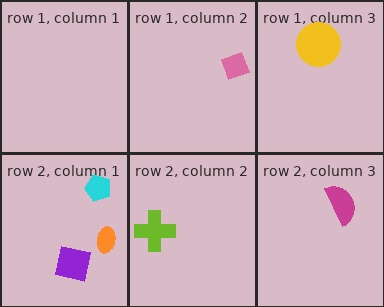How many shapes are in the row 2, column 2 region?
1.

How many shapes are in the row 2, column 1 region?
3.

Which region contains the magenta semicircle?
The row 2, column 3 region.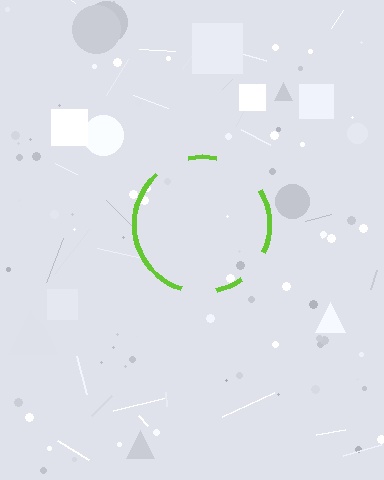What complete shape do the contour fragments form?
The contour fragments form a circle.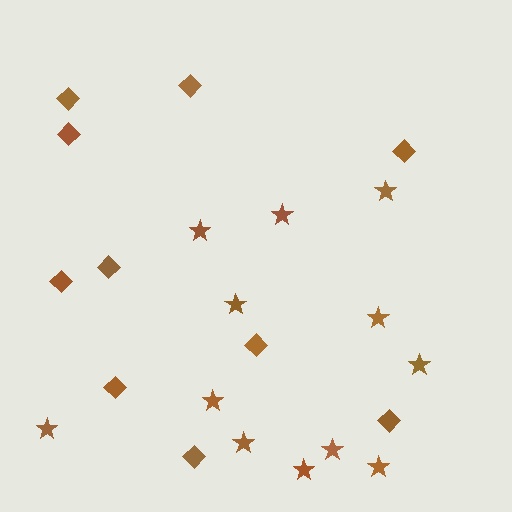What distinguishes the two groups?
There are 2 groups: one group of diamonds (10) and one group of stars (12).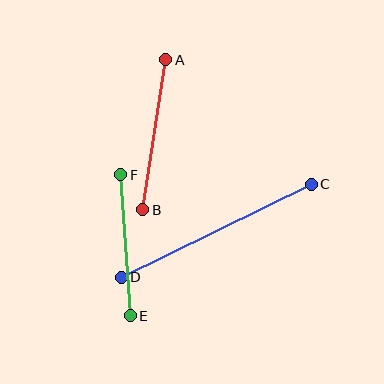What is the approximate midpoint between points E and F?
The midpoint is at approximately (125, 245) pixels.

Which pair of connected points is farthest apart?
Points C and D are farthest apart.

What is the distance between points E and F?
The distance is approximately 141 pixels.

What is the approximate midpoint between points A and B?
The midpoint is at approximately (154, 135) pixels.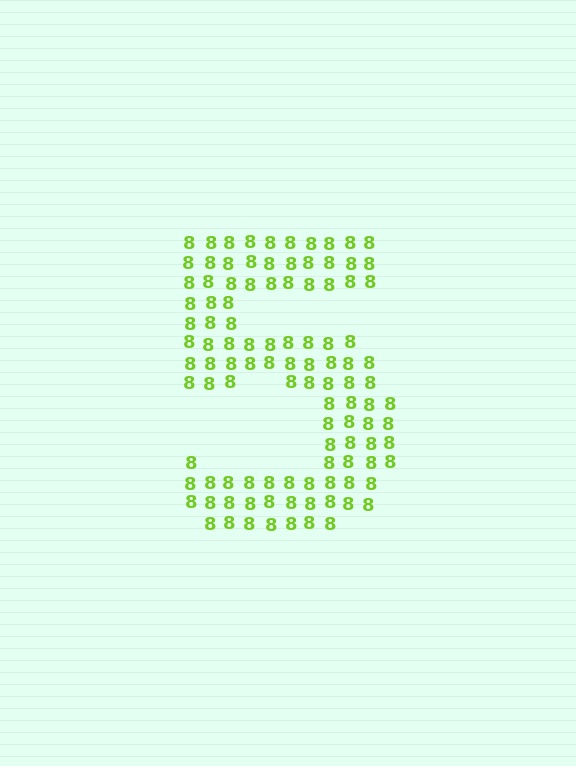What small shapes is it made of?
It is made of small digit 8's.